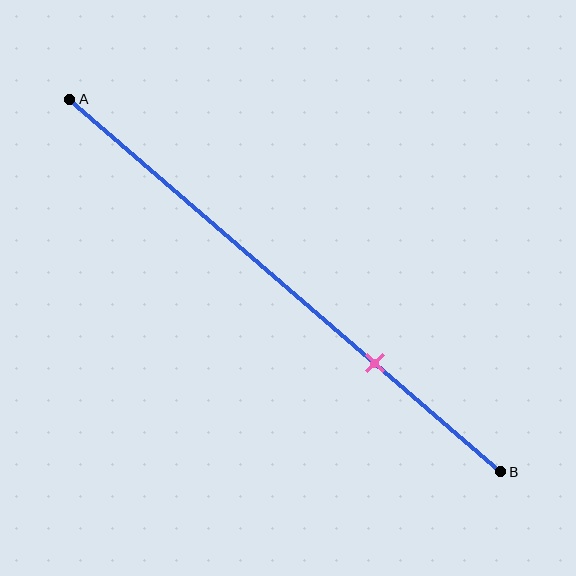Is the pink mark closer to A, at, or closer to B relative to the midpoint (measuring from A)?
The pink mark is closer to point B than the midpoint of segment AB.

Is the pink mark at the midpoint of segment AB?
No, the mark is at about 70% from A, not at the 50% midpoint.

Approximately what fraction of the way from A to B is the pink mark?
The pink mark is approximately 70% of the way from A to B.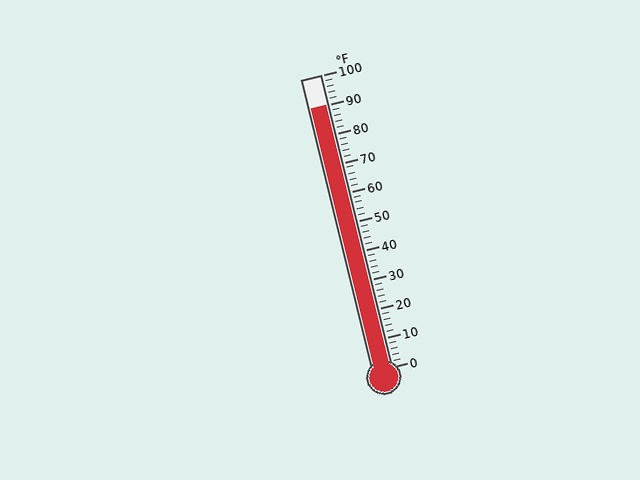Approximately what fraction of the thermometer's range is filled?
The thermometer is filled to approximately 90% of its range.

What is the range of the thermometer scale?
The thermometer scale ranges from 0°F to 100°F.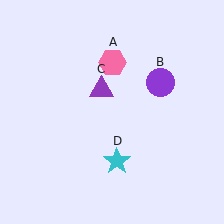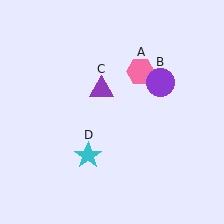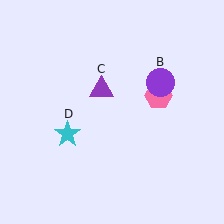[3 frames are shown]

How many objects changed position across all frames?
2 objects changed position: pink hexagon (object A), cyan star (object D).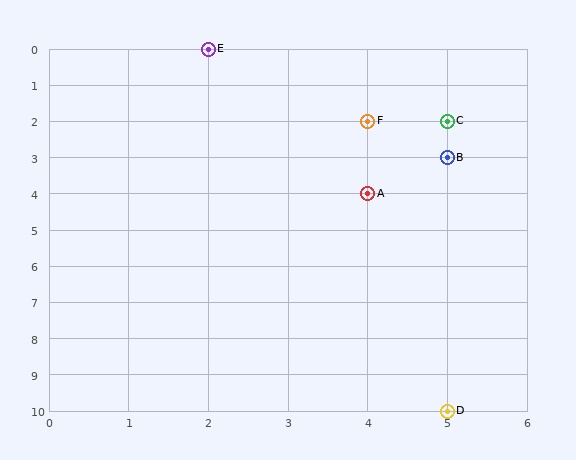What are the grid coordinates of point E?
Point E is at grid coordinates (2, 0).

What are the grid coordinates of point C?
Point C is at grid coordinates (5, 2).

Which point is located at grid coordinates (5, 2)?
Point C is at (5, 2).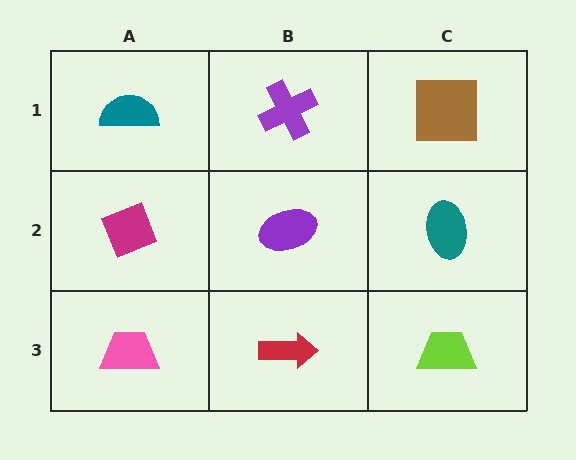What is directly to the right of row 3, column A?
A red arrow.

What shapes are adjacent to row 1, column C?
A teal ellipse (row 2, column C), a purple cross (row 1, column B).